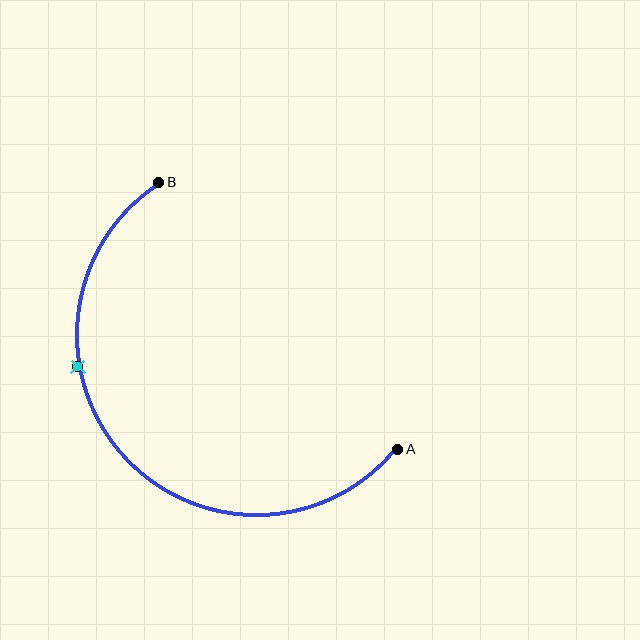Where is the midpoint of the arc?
The arc midpoint is the point on the curve farthest from the straight line joining A and B. It sits below and to the left of that line.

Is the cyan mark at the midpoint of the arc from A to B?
No. The cyan mark lies on the arc but is closer to endpoint B. The arc midpoint would be at the point on the curve equidistant along the arc from both A and B.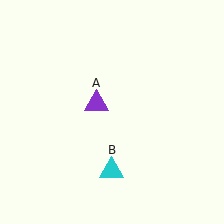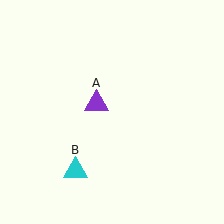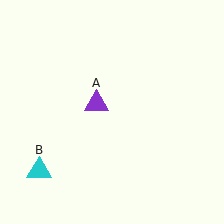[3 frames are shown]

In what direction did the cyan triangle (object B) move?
The cyan triangle (object B) moved left.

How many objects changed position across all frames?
1 object changed position: cyan triangle (object B).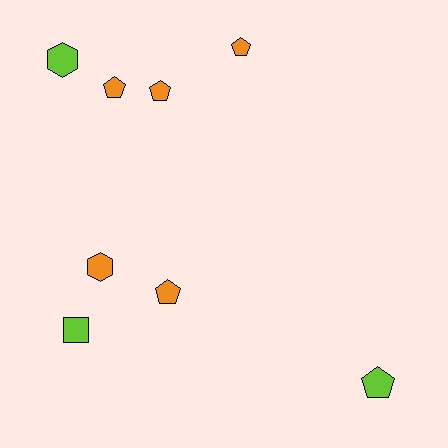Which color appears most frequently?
Orange, with 5 objects.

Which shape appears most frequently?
Pentagon, with 5 objects.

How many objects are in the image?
There are 8 objects.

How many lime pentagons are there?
There is 1 lime pentagon.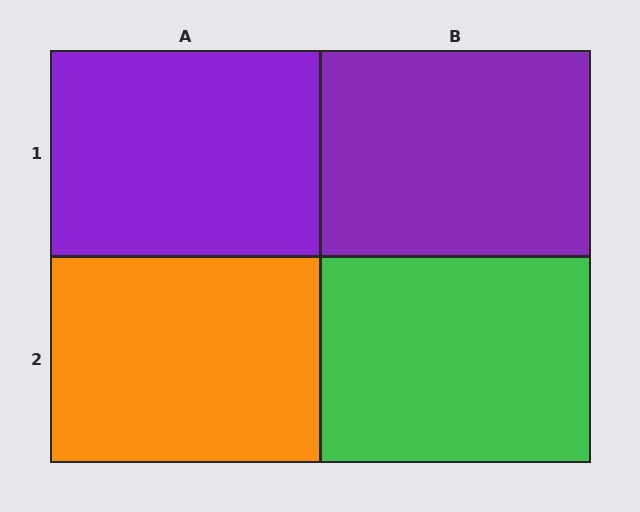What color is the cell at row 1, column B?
Purple.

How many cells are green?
1 cell is green.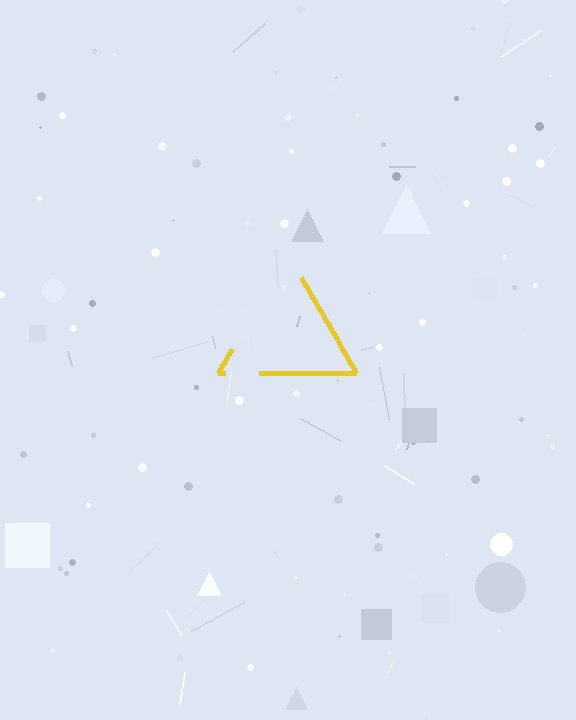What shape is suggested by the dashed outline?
The dashed outline suggests a triangle.